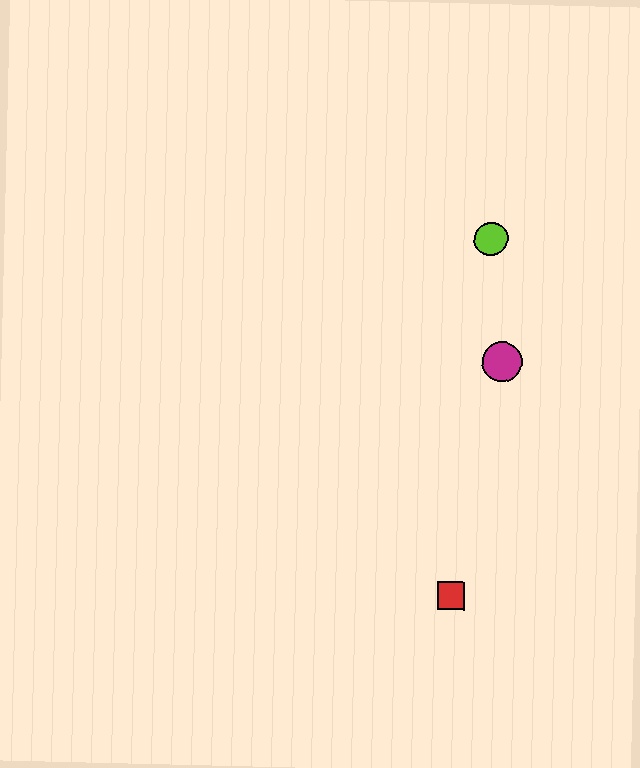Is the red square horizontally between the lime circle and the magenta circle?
No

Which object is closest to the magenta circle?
The lime circle is closest to the magenta circle.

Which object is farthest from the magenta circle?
The red square is farthest from the magenta circle.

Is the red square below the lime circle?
Yes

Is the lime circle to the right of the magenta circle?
No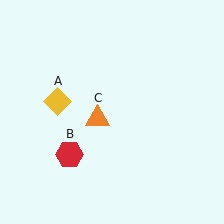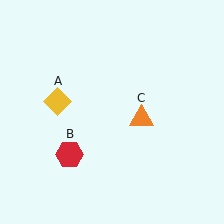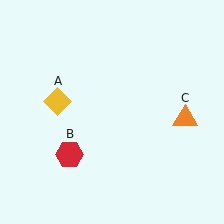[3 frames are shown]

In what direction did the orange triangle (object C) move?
The orange triangle (object C) moved right.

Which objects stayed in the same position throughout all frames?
Yellow diamond (object A) and red hexagon (object B) remained stationary.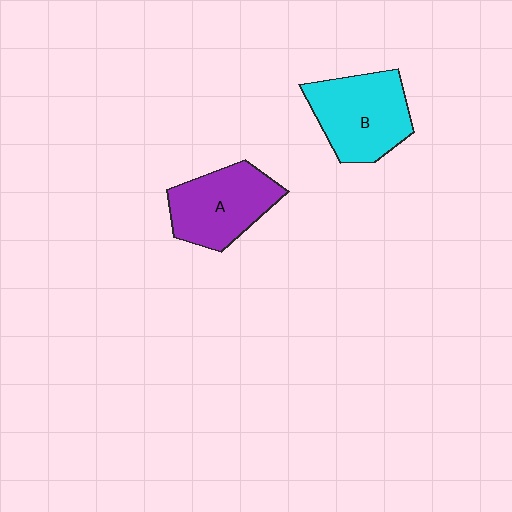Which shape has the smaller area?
Shape A (purple).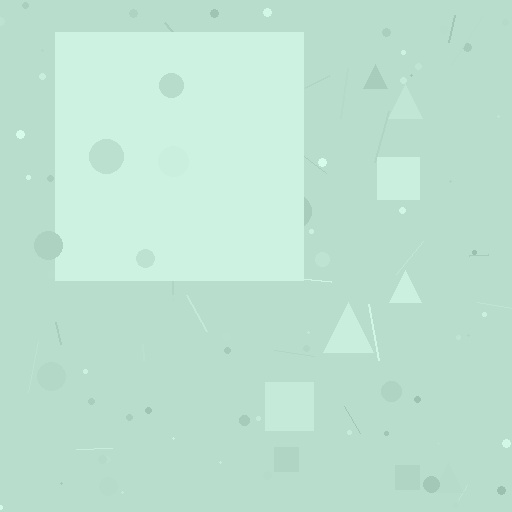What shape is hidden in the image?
A square is hidden in the image.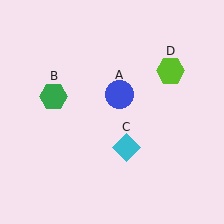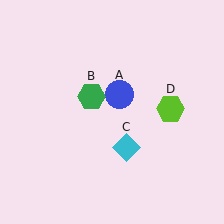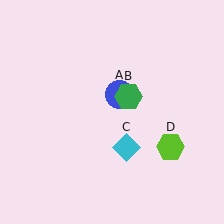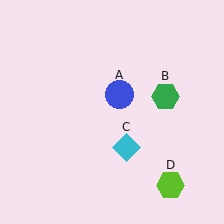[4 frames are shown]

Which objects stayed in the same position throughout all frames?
Blue circle (object A) and cyan diamond (object C) remained stationary.